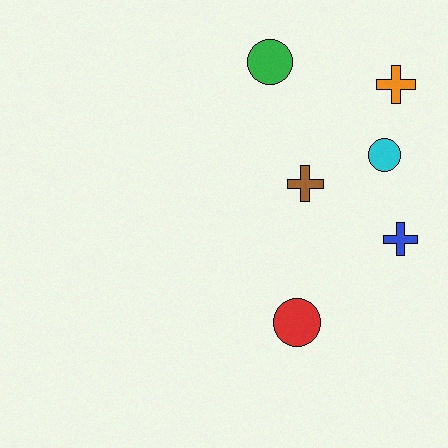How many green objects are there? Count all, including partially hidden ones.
There is 1 green object.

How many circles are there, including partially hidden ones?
There are 3 circles.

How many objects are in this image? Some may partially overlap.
There are 6 objects.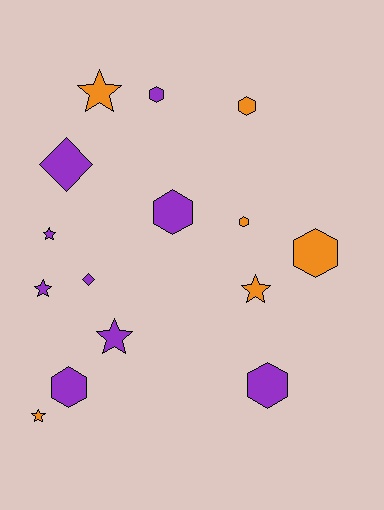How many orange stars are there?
There are 3 orange stars.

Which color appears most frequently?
Purple, with 9 objects.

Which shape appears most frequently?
Hexagon, with 7 objects.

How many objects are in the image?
There are 15 objects.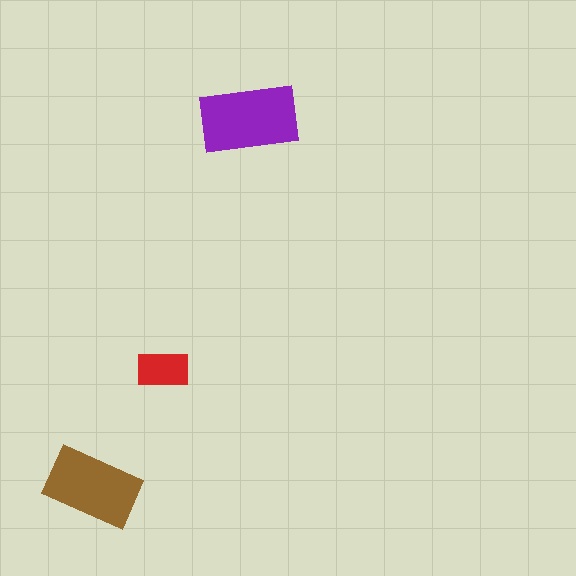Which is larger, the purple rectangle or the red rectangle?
The purple one.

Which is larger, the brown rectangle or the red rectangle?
The brown one.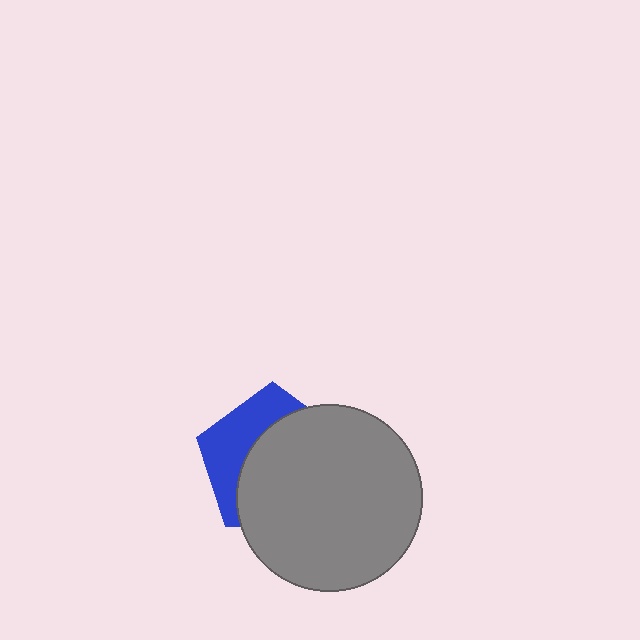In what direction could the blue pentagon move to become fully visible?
The blue pentagon could move toward the upper-left. That would shift it out from behind the gray circle entirely.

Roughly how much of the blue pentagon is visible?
A small part of it is visible (roughly 36%).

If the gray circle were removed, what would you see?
You would see the complete blue pentagon.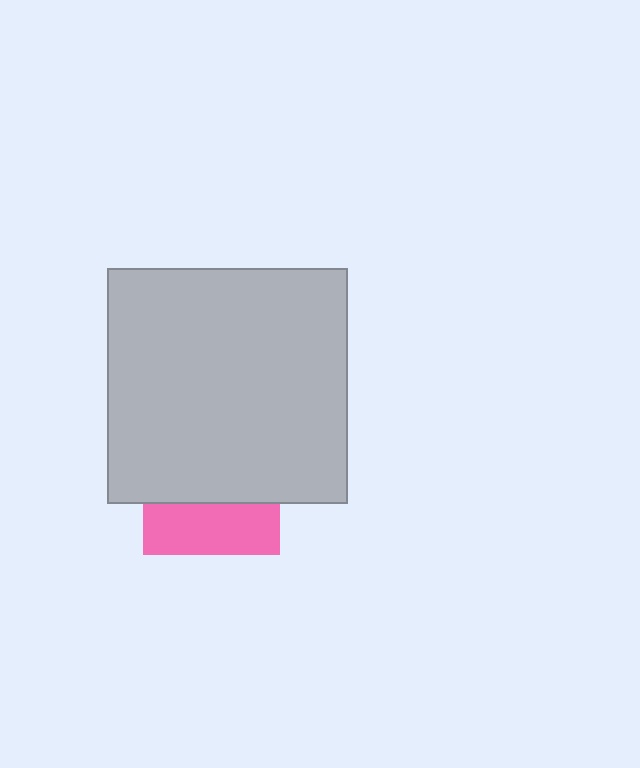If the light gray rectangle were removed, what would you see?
You would see the complete pink square.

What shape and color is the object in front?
The object in front is a light gray rectangle.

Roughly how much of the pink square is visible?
A small part of it is visible (roughly 38%).